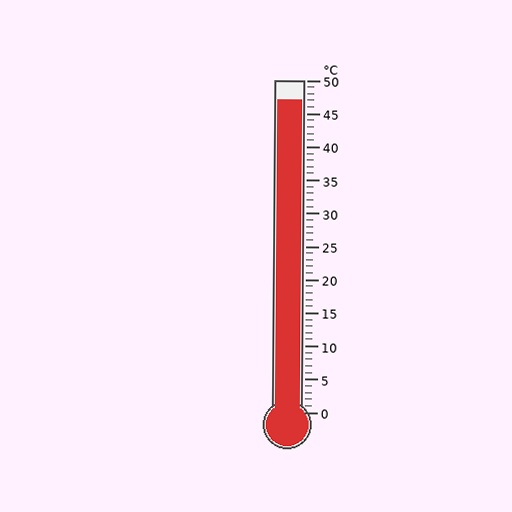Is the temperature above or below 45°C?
The temperature is above 45°C.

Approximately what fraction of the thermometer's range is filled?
The thermometer is filled to approximately 95% of its range.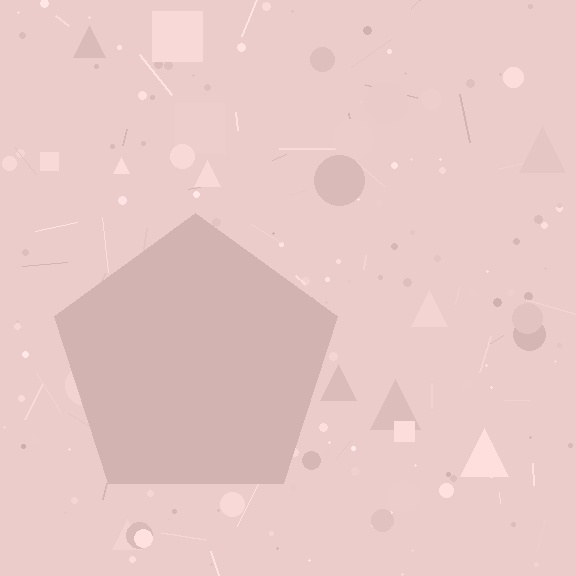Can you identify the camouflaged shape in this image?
The camouflaged shape is a pentagon.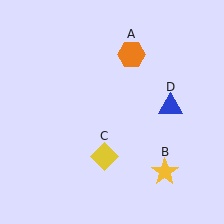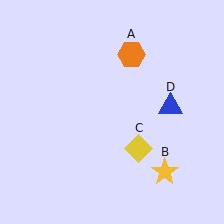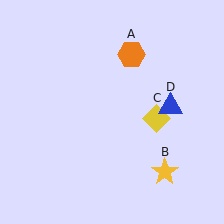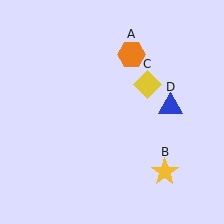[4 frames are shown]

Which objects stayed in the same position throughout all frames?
Orange hexagon (object A) and yellow star (object B) and blue triangle (object D) remained stationary.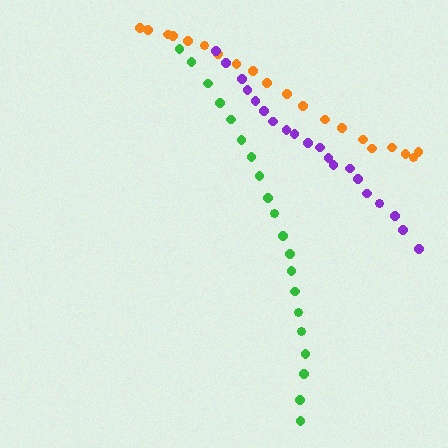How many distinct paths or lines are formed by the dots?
There are 3 distinct paths.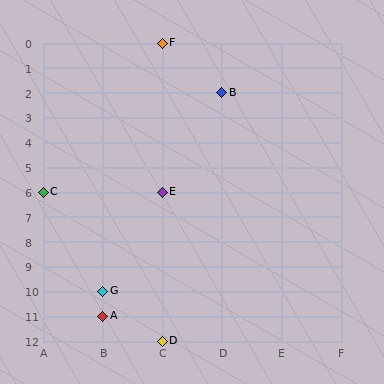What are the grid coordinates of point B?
Point B is at grid coordinates (D, 2).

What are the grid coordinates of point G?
Point G is at grid coordinates (B, 10).